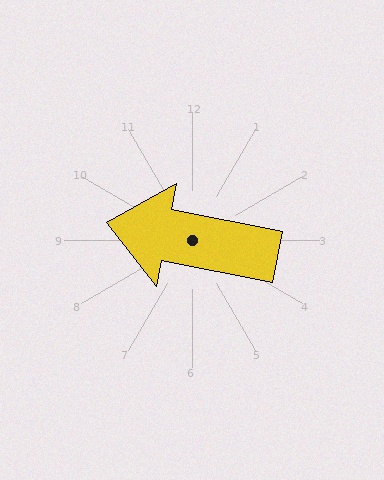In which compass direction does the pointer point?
West.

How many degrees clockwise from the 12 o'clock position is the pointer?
Approximately 281 degrees.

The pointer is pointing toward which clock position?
Roughly 9 o'clock.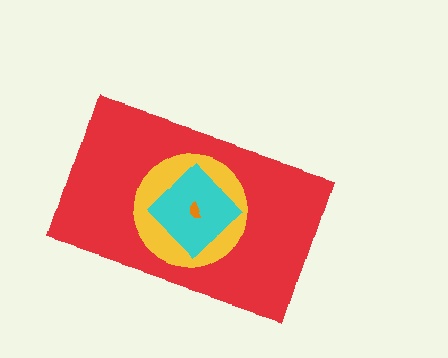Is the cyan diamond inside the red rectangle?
Yes.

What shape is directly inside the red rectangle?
The yellow circle.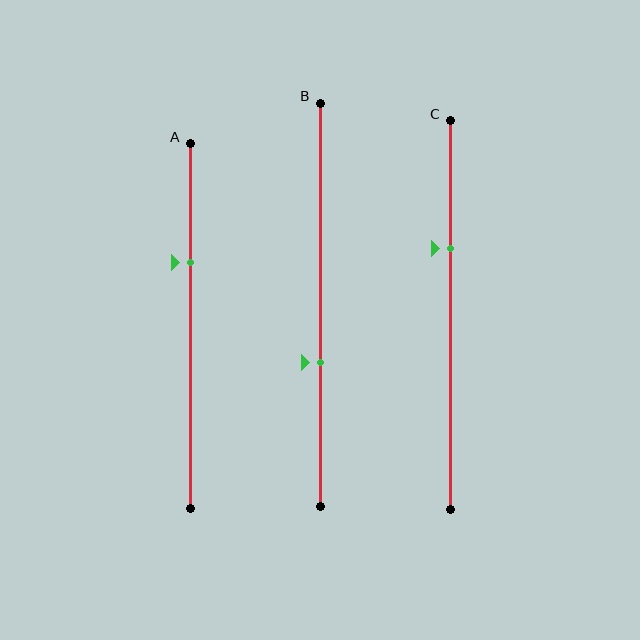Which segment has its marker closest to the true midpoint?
Segment B has its marker closest to the true midpoint.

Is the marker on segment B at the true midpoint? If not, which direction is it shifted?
No, the marker on segment B is shifted downward by about 14% of the segment length.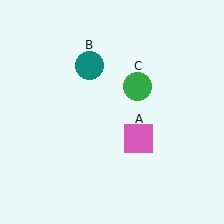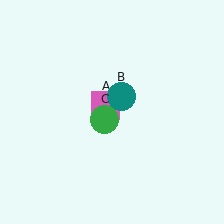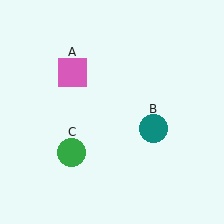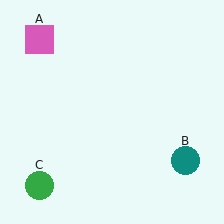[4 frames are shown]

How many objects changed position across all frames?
3 objects changed position: pink square (object A), teal circle (object B), green circle (object C).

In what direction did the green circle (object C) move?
The green circle (object C) moved down and to the left.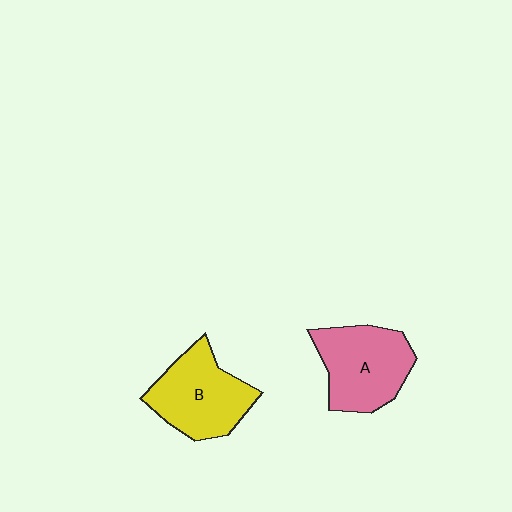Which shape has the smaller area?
Shape B (yellow).